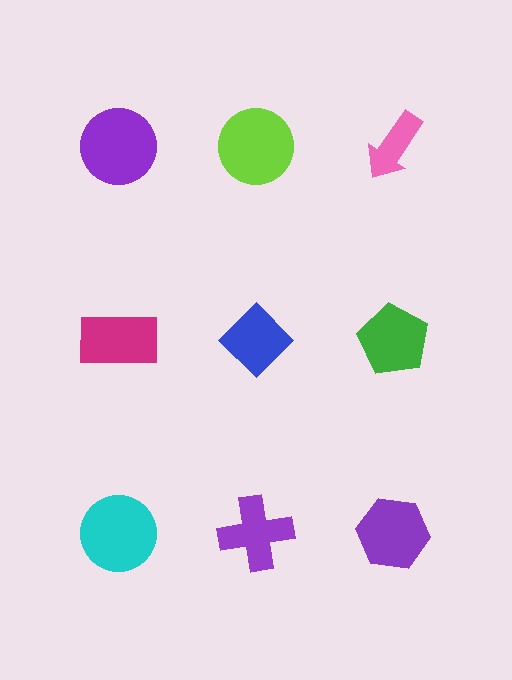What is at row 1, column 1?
A purple circle.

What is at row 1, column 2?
A lime circle.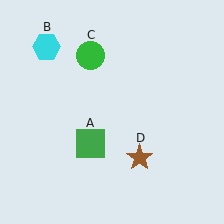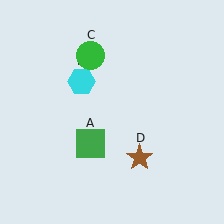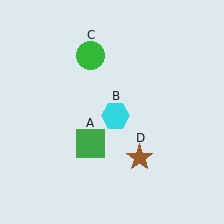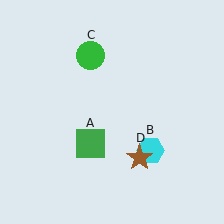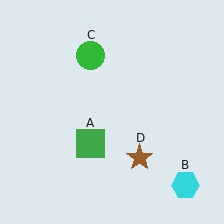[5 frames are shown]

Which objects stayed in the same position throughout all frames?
Green square (object A) and green circle (object C) and brown star (object D) remained stationary.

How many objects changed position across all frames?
1 object changed position: cyan hexagon (object B).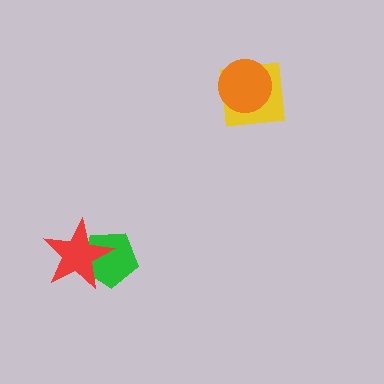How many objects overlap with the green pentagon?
1 object overlaps with the green pentagon.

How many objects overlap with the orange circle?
1 object overlaps with the orange circle.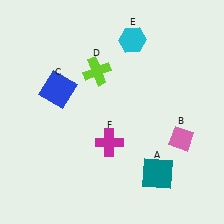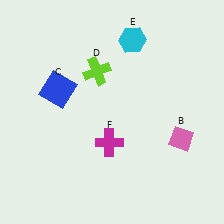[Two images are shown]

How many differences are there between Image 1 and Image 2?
There is 1 difference between the two images.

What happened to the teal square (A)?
The teal square (A) was removed in Image 2. It was in the bottom-right area of Image 1.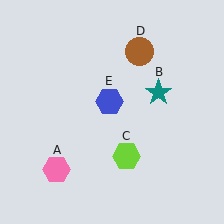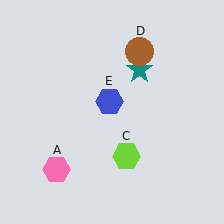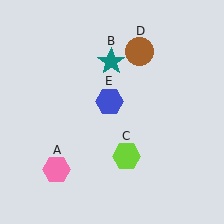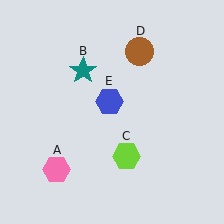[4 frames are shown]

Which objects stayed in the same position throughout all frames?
Pink hexagon (object A) and lime hexagon (object C) and brown circle (object D) and blue hexagon (object E) remained stationary.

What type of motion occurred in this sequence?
The teal star (object B) rotated counterclockwise around the center of the scene.